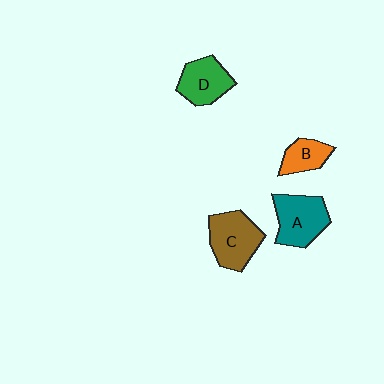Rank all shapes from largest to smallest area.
From largest to smallest: C (brown), A (teal), D (green), B (orange).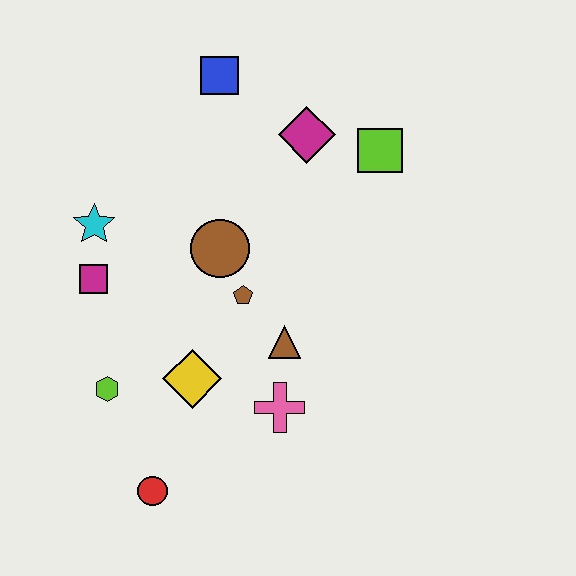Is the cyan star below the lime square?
Yes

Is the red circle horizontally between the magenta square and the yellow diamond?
Yes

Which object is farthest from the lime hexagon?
The lime square is farthest from the lime hexagon.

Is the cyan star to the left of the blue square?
Yes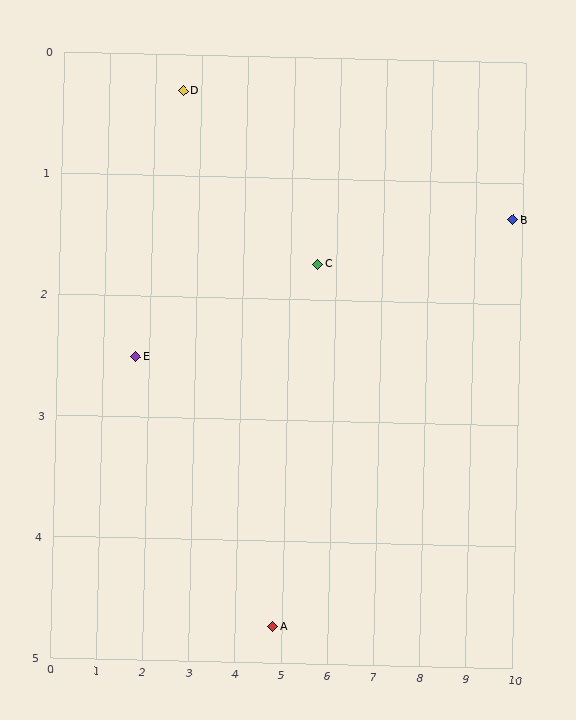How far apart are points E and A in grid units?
Points E and A are about 3.8 grid units apart.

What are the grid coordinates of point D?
Point D is at approximately (2.6, 0.3).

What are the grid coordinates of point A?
Point A is at approximately (4.8, 4.7).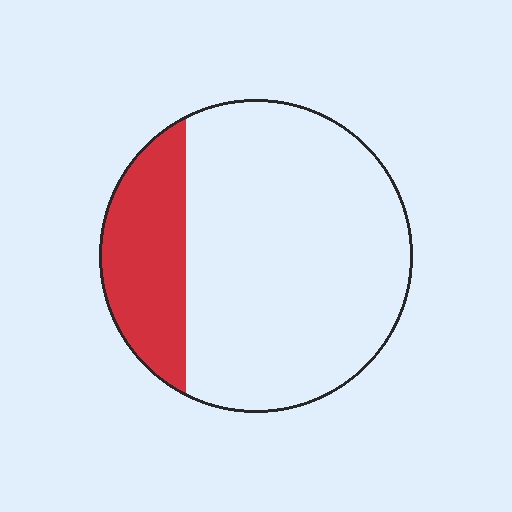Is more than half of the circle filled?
No.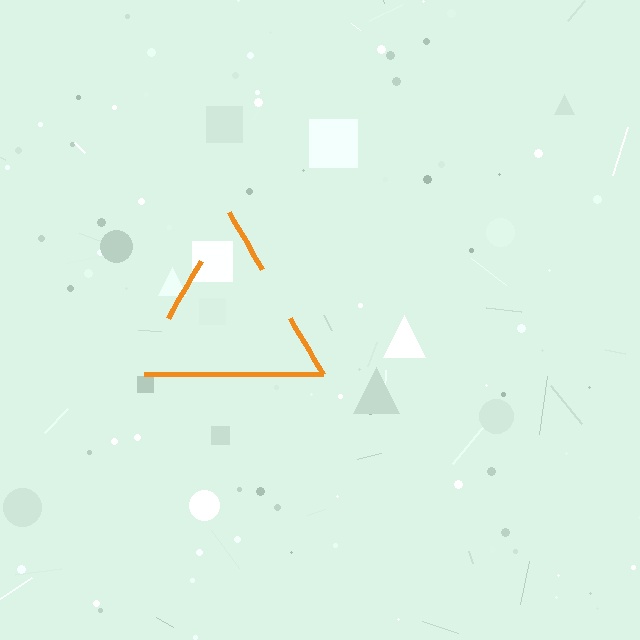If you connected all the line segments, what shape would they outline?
They would outline a triangle.